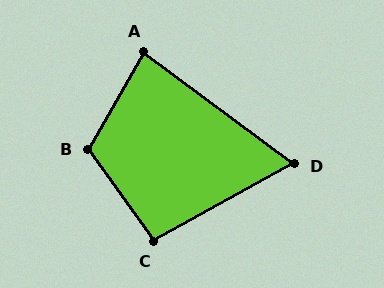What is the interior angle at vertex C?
Approximately 97 degrees (obtuse).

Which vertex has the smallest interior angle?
D, at approximately 65 degrees.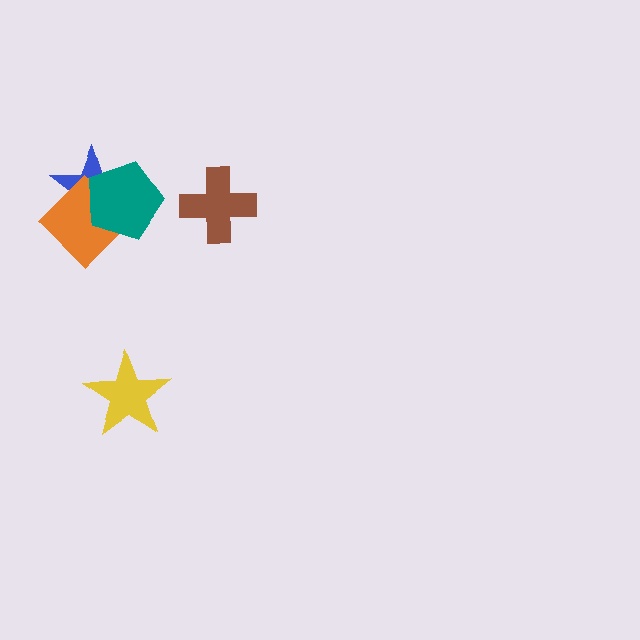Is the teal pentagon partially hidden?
No, no other shape covers it.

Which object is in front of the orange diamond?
The teal pentagon is in front of the orange diamond.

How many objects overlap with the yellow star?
0 objects overlap with the yellow star.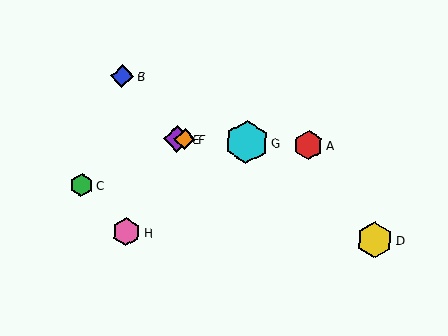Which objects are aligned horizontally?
Objects A, E, F, G are aligned horizontally.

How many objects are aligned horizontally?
4 objects (A, E, F, G) are aligned horizontally.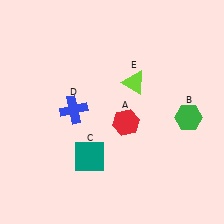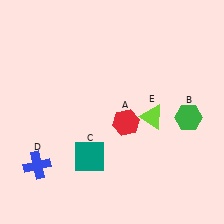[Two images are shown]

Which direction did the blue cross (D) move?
The blue cross (D) moved down.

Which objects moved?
The objects that moved are: the blue cross (D), the lime triangle (E).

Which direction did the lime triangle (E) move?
The lime triangle (E) moved down.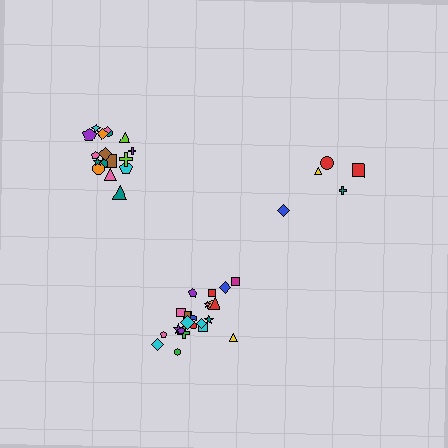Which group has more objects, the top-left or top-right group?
The top-left group.